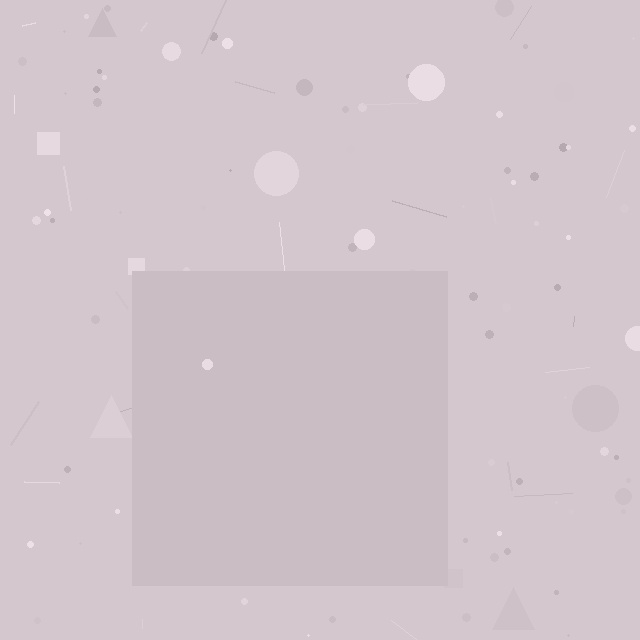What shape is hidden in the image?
A square is hidden in the image.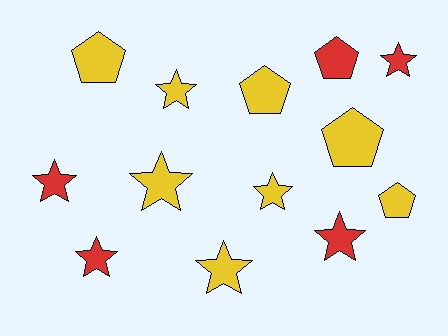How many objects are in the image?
There are 13 objects.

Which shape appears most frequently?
Star, with 8 objects.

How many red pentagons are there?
There is 1 red pentagon.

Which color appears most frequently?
Yellow, with 8 objects.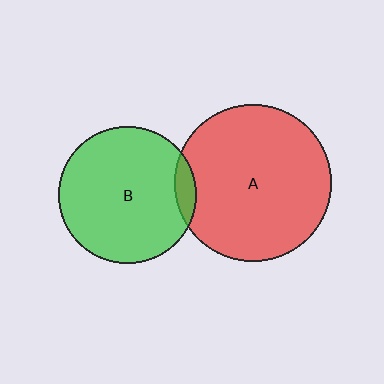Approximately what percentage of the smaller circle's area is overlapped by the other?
Approximately 5%.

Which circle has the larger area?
Circle A (red).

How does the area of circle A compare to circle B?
Approximately 1.3 times.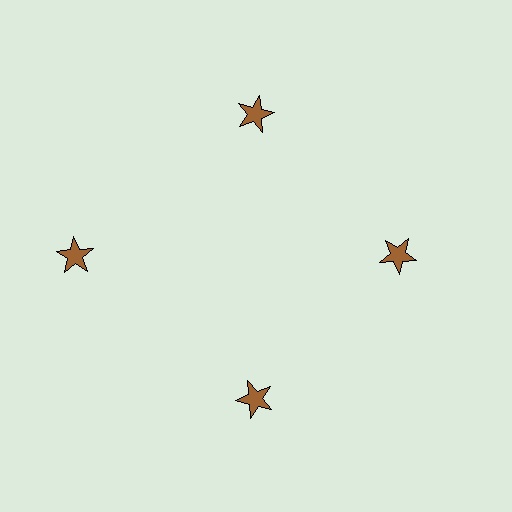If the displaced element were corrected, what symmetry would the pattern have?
It would have 4-fold rotational symmetry — the pattern would map onto itself every 90 degrees.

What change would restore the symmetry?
The symmetry would be restored by moving it inward, back onto the ring so that all 4 stars sit at equal angles and equal distance from the center.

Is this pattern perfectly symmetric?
No. The 4 brown stars are arranged in a ring, but one element near the 9 o'clock position is pushed outward from the center, breaking the 4-fold rotational symmetry.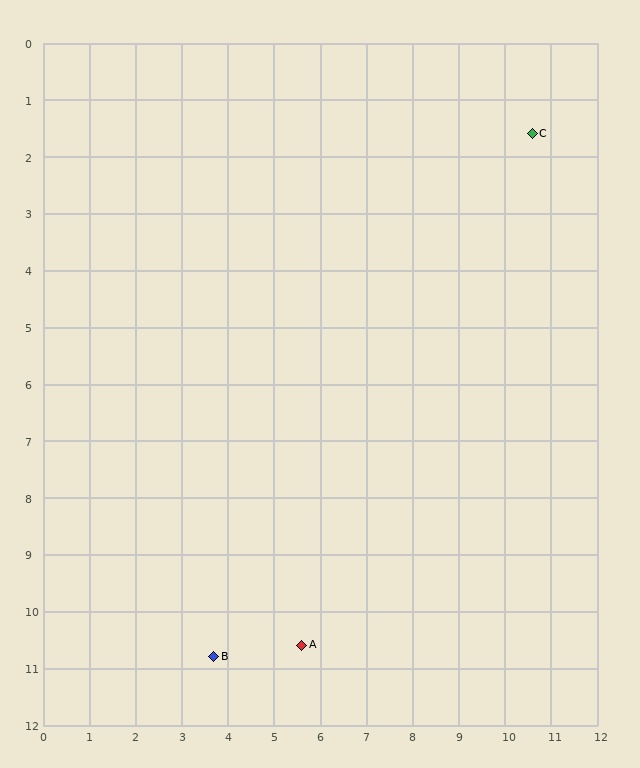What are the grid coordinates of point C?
Point C is at approximately (10.6, 1.6).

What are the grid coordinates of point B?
Point B is at approximately (3.7, 10.8).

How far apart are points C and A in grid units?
Points C and A are about 10.3 grid units apart.